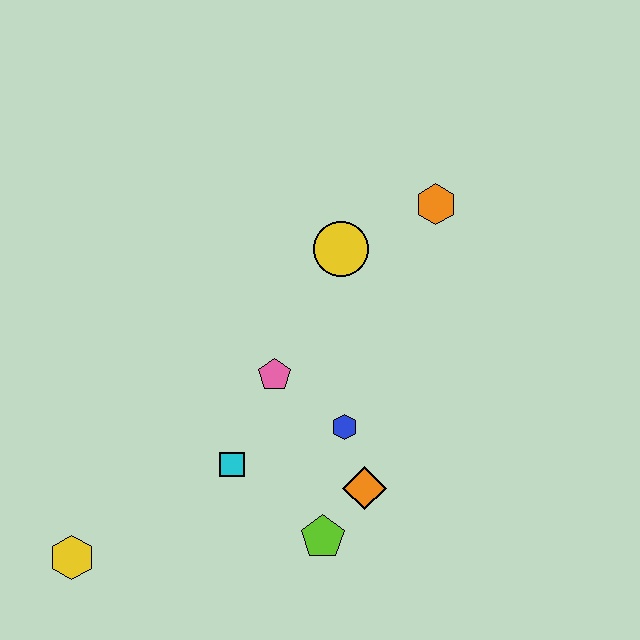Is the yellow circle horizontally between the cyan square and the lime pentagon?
No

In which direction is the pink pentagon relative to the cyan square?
The pink pentagon is above the cyan square.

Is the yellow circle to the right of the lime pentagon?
Yes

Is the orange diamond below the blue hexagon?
Yes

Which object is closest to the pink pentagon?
The blue hexagon is closest to the pink pentagon.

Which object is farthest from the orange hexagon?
The yellow hexagon is farthest from the orange hexagon.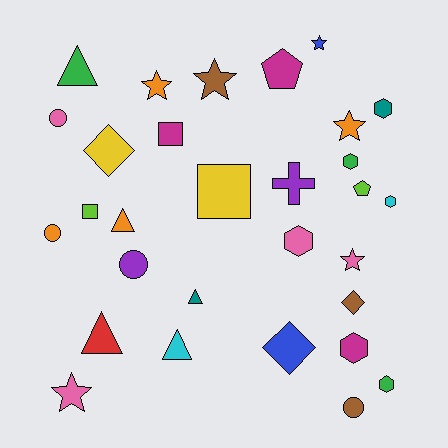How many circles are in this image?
There are 4 circles.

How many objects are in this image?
There are 30 objects.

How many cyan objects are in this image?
There are 2 cyan objects.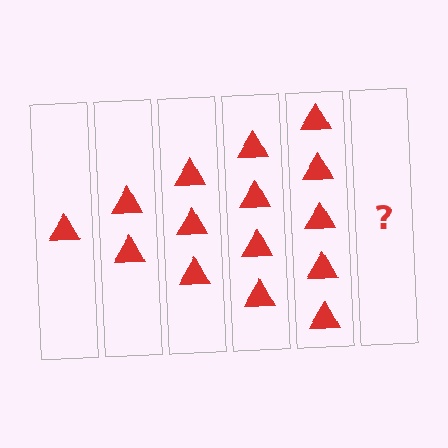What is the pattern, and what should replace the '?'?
The pattern is that each step adds one more triangle. The '?' should be 6 triangles.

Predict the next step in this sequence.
The next step is 6 triangles.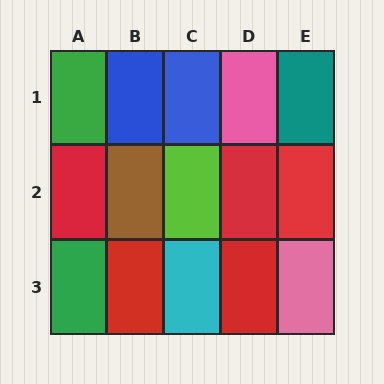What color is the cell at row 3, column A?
Green.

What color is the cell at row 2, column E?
Red.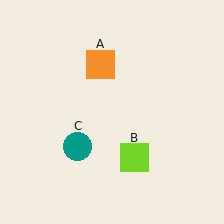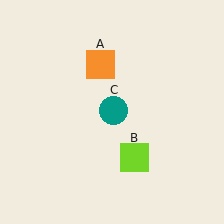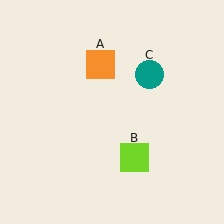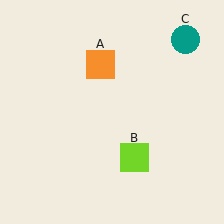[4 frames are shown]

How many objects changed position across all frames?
1 object changed position: teal circle (object C).